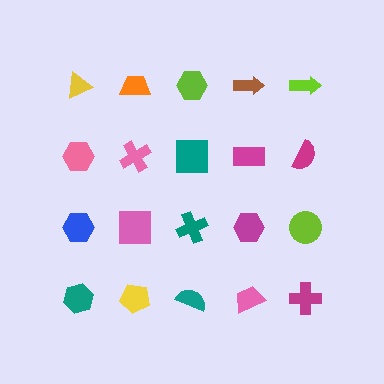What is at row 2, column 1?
A pink hexagon.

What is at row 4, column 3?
A teal semicircle.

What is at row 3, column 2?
A pink square.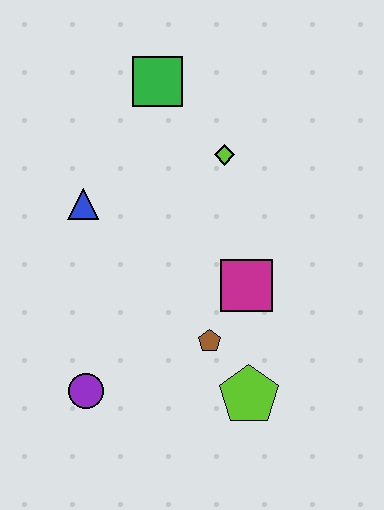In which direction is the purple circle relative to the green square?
The purple circle is below the green square.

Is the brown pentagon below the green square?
Yes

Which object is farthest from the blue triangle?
The lime pentagon is farthest from the blue triangle.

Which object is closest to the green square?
The lime diamond is closest to the green square.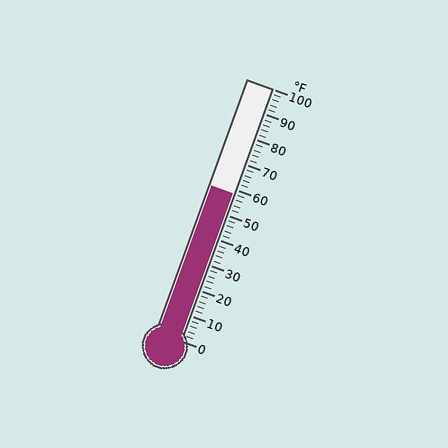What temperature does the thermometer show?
The thermometer shows approximately 58°F.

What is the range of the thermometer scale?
The thermometer scale ranges from 0°F to 100°F.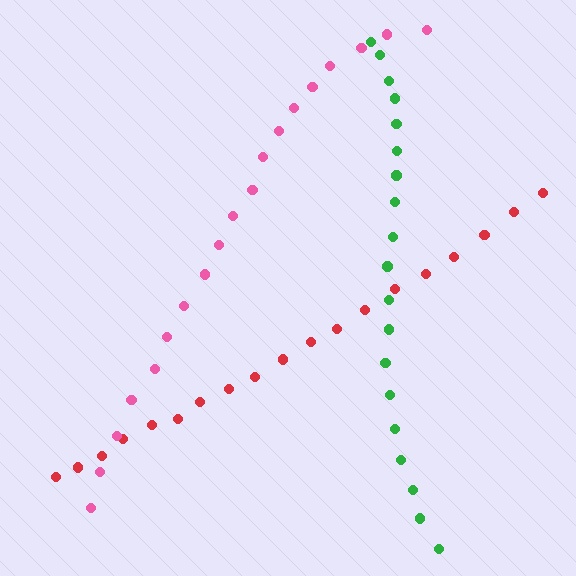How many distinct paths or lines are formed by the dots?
There are 3 distinct paths.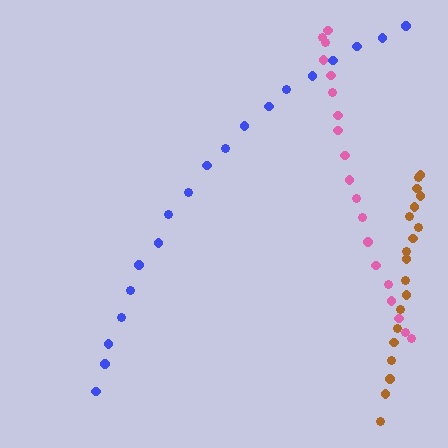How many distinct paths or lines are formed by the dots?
There are 3 distinct paths.